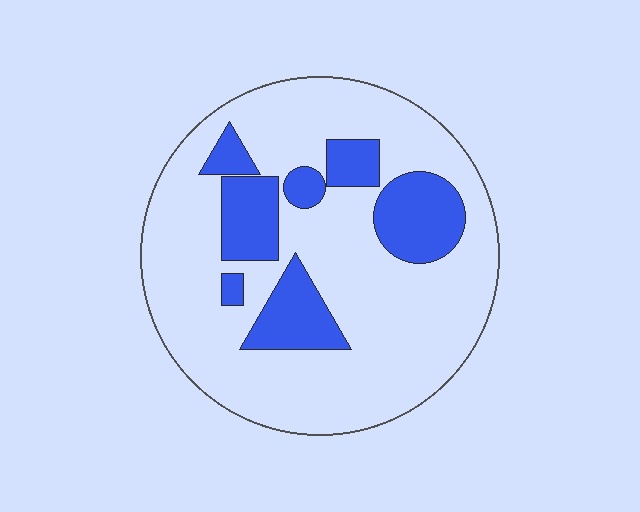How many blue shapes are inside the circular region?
7.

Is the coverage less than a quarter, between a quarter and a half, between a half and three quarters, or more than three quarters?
Less than a quarter.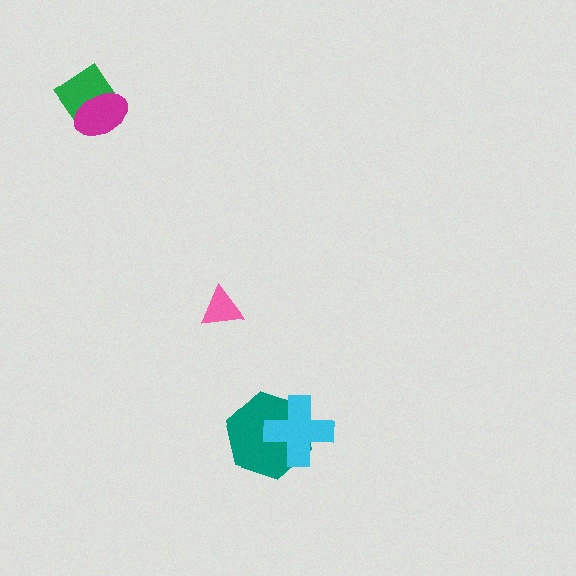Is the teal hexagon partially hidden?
Yes, it is partially covered by another shape.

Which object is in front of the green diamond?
The magenta ellipse is in front of the green diamond.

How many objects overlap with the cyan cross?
1 object overlaps with the cyan cross.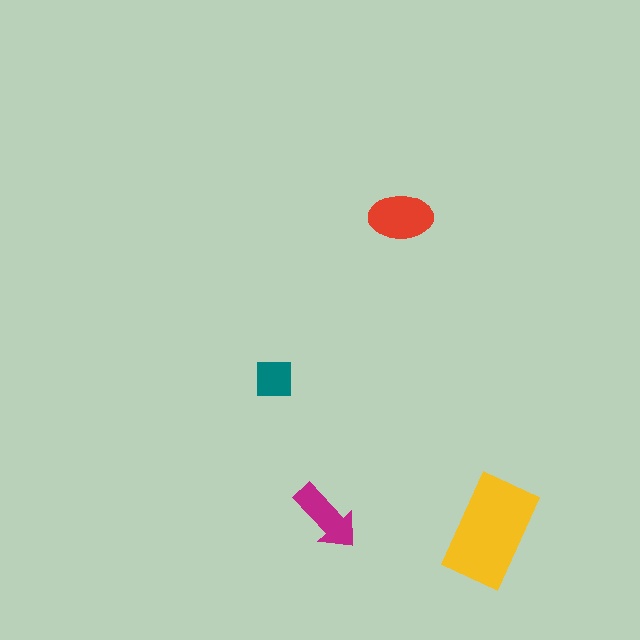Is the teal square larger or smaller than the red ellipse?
Smaller.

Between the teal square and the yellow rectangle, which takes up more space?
The yellow rectangle.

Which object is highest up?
The red ellipse is topmost.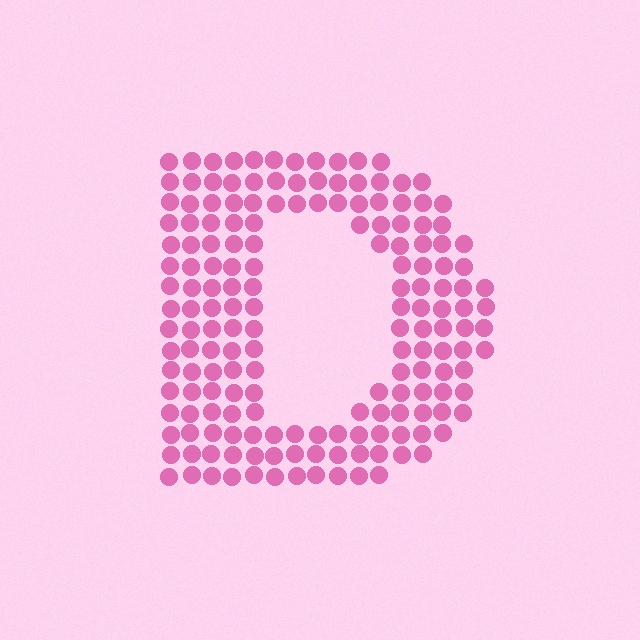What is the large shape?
The large shape is the letter D.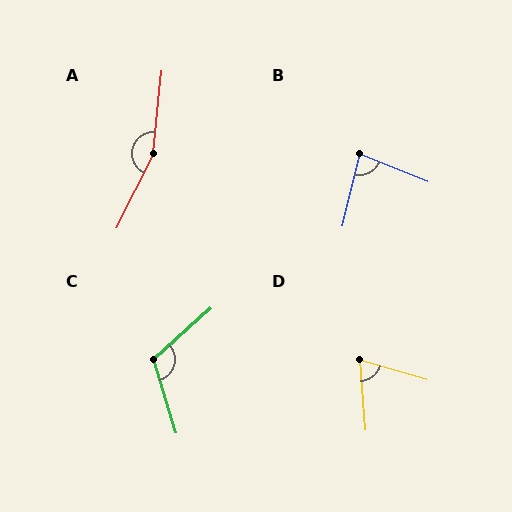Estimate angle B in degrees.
Approximately 82 degrees.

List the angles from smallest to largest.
D (69°), B (82°), C (115°), A (159°).